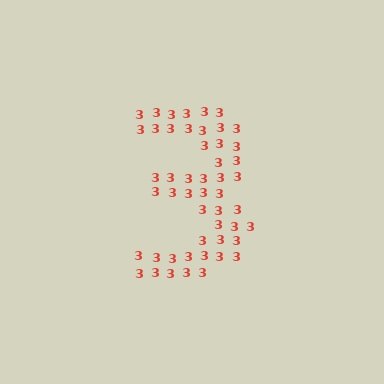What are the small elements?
The small elements are digit 3's.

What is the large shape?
The large shape is the digit 3.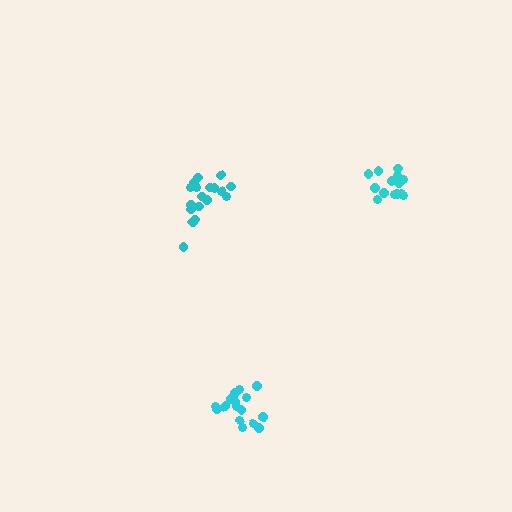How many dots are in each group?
Group 1: 18 dots, Group 2: 15 dots, Group 3: 18 dots (51 total).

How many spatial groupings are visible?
There are 3 spatial groupings.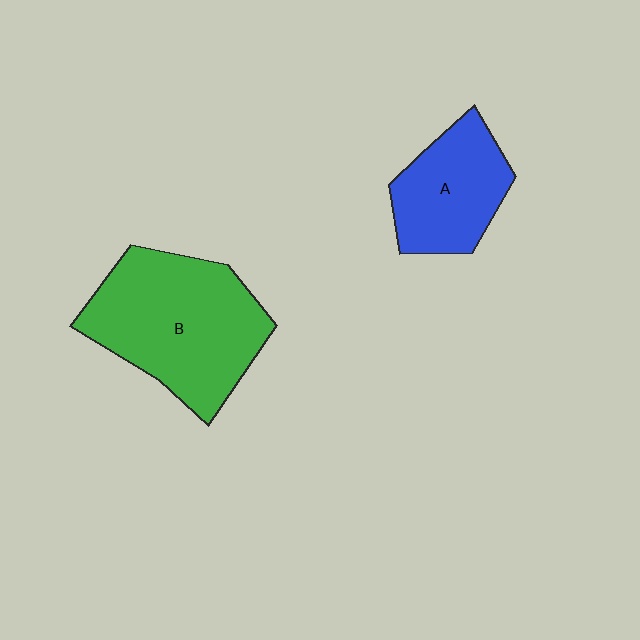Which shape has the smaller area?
Shape A (blue).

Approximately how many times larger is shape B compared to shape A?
Approximately 1.7 times.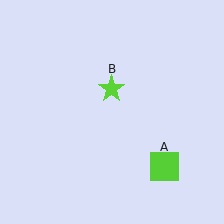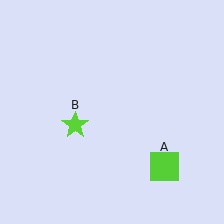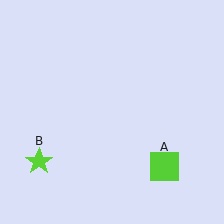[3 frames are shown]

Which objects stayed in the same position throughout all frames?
Lime square (object A) remained stationary.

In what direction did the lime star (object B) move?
The lime star (object B) moved down and to the left.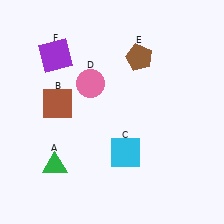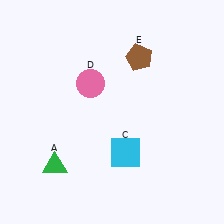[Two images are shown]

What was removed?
The brown square (B), the purple square (F) were removed in Image 2.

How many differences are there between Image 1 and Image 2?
There are 2 differences between the two images.